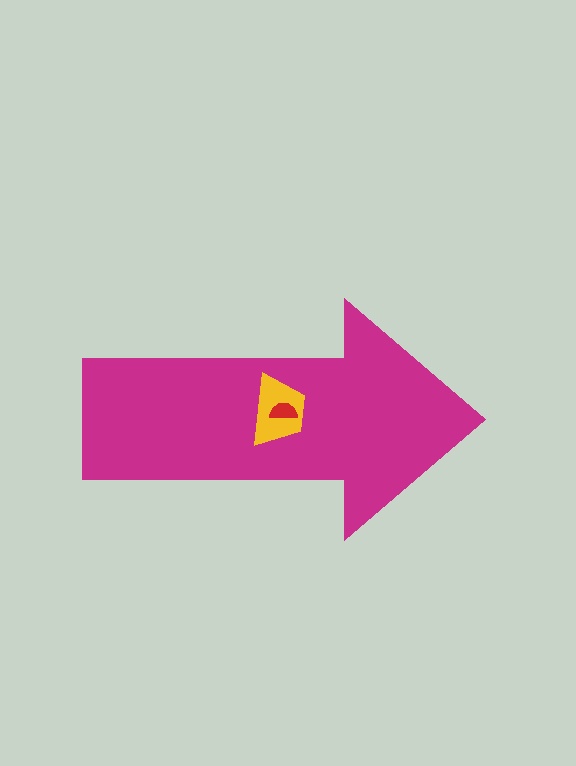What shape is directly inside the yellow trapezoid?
The red semicircle.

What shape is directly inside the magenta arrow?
The yellow trapezoid.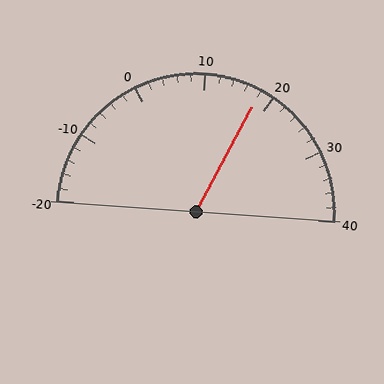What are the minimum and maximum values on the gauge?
The gauge ranges from -20 to 40.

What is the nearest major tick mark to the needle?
The nearest major tick mark is 20.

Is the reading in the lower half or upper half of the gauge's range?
The reading is in the upper half of the range (-20 to 40).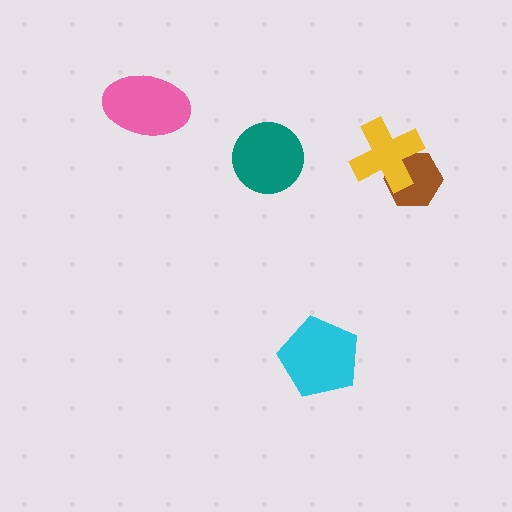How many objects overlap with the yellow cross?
1 object overlaps with the yellow cross.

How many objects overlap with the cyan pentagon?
0 objects overlap with the cyan pentagon.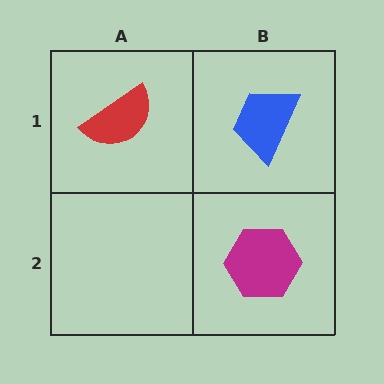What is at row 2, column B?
A magenta hexagon.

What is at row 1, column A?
A red semicircle.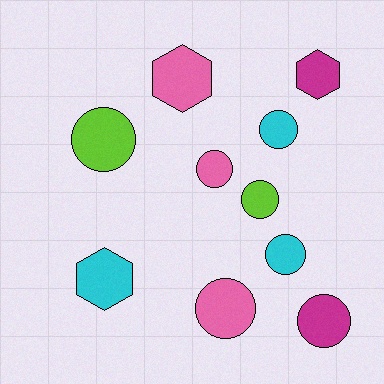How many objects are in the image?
There are 10 objects.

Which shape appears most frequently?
Circle, with 7 objects.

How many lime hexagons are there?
There are no lime hexagons.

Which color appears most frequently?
Pink, with 3 objects.